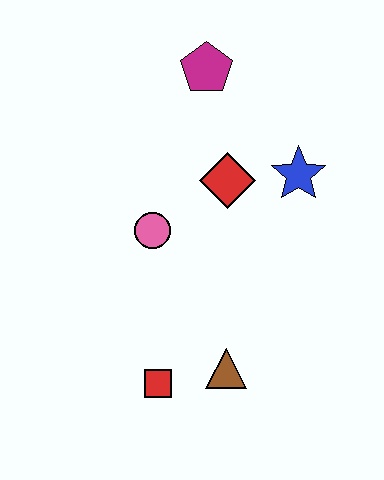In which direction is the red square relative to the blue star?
The red square is below the blue star.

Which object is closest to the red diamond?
The blue star is closest to the red diamond.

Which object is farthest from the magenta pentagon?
The red square is farthest from the magenta pentagon.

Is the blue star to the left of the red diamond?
No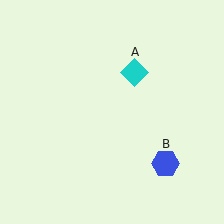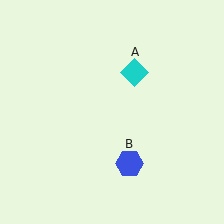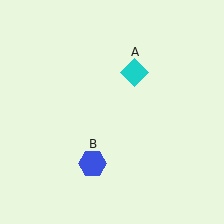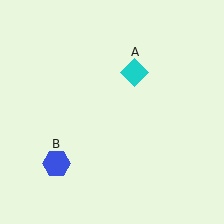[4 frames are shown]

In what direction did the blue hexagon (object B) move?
The blue hexagon (object B) moved left.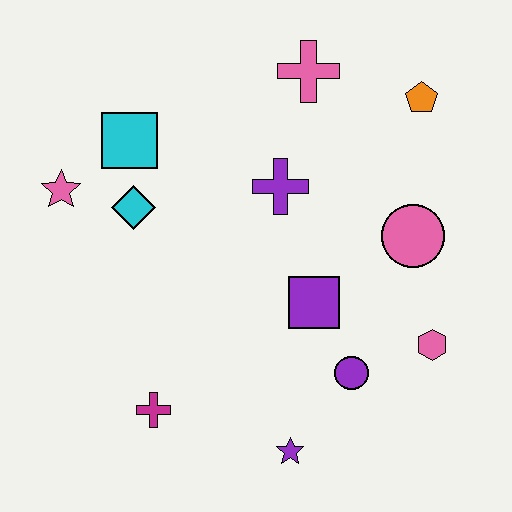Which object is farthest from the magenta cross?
The orange pentagon is farthest from the magenta cross.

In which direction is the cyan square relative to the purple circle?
The cyan square is above the purple circle.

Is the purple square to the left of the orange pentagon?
Yes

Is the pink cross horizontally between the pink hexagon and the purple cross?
Yes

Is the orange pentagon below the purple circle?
No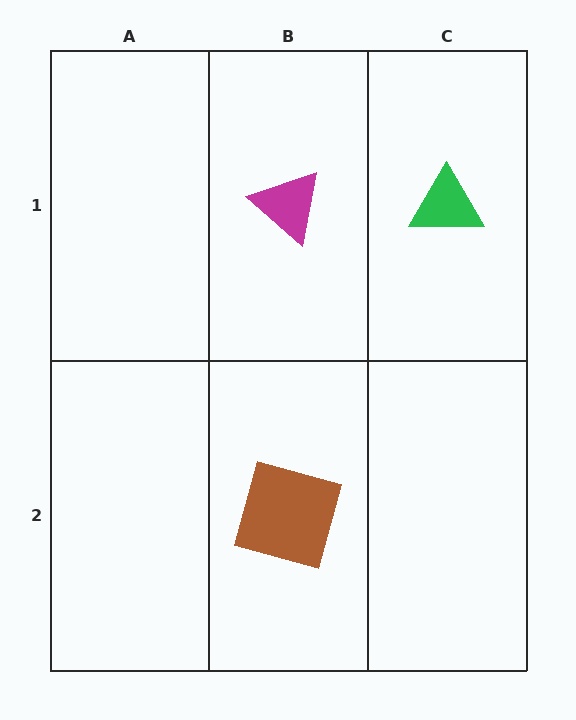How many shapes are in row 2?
1 shape.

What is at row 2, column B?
A brown square.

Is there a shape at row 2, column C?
No, that cell is empty.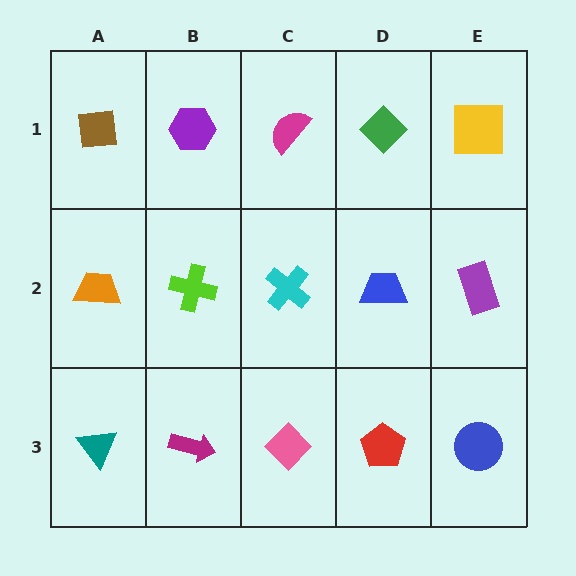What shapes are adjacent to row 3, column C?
A cyan cross (row 2, column C), a magenta arrow (row 3, column B), a red pentagon (row 3, column D).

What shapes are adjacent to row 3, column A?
An orange trapezoid (row 2, column A), a magenta arrow (row 3, column B).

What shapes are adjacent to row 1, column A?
An orange trapezoid (row 2, column A), a purple hexagon (row 1, column B).